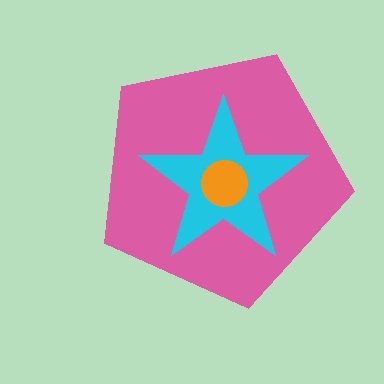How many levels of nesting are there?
3.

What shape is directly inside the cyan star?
The orange circle.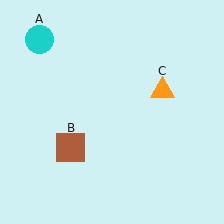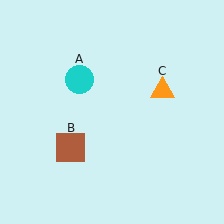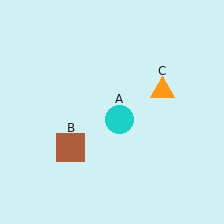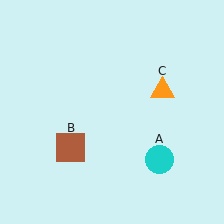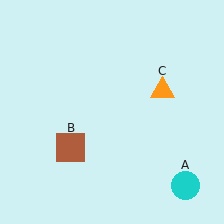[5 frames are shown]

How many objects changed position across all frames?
1 object changed position: cyan circle (object A).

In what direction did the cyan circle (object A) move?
The cyan circle (object A) moved down and to the right.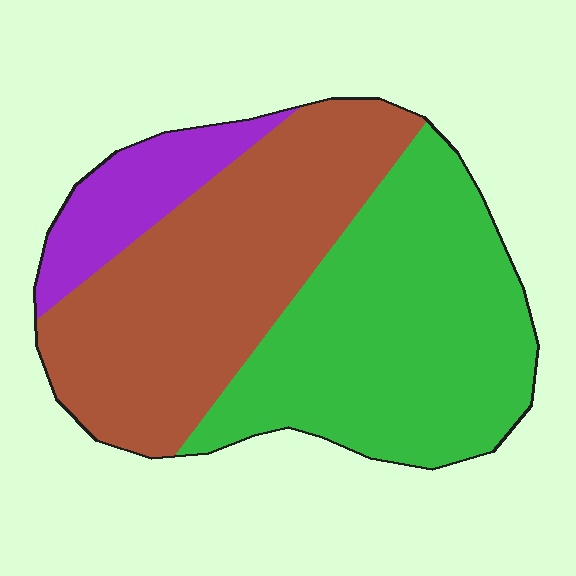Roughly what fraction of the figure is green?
Green covers about 45% of the figure.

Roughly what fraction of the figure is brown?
Brown covers 43% of the figure.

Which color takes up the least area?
Purple, at roughly 10%.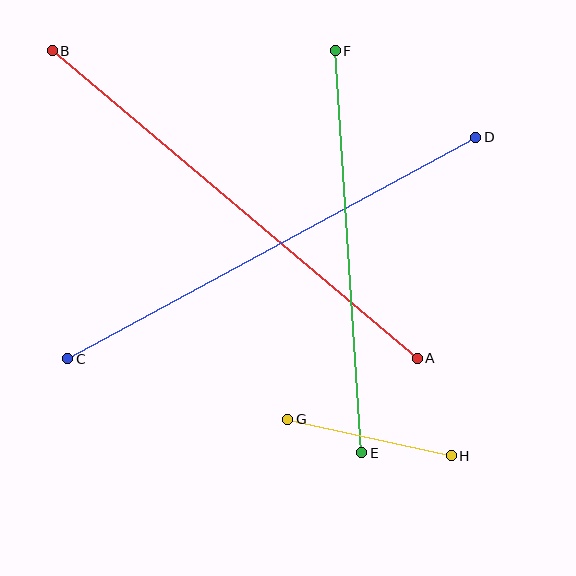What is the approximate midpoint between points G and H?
The midpoint is at approximately (370, 437) pixels.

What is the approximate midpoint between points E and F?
The midpoint is at approximately (349, 252) pixels.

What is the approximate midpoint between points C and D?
The midpoint is at approximately (272, 248) pixels.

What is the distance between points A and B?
The distance is approximately 477 pixels.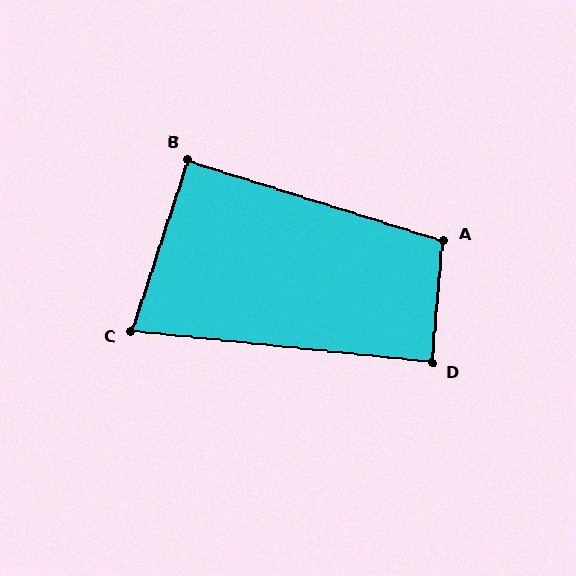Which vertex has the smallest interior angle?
C, at approximately 78 degrees.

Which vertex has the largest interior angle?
A, at approximately 102 degrees.